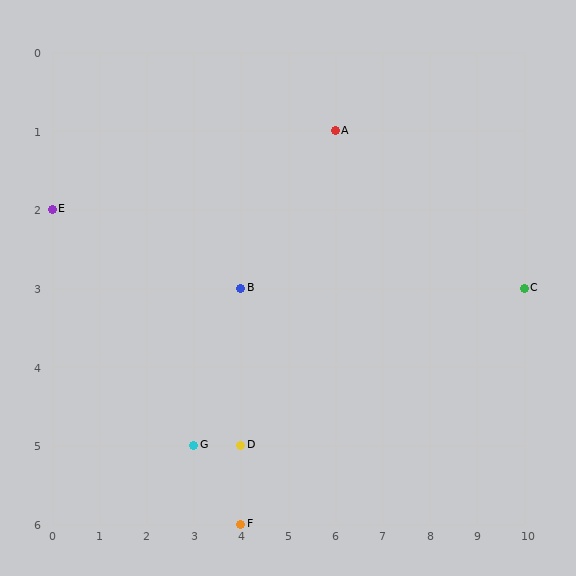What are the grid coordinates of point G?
Point G is at grid coordinates (3, 5).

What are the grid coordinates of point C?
Point C is at grid coordinates (10, 3).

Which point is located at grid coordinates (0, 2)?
Point E is at (0, 2).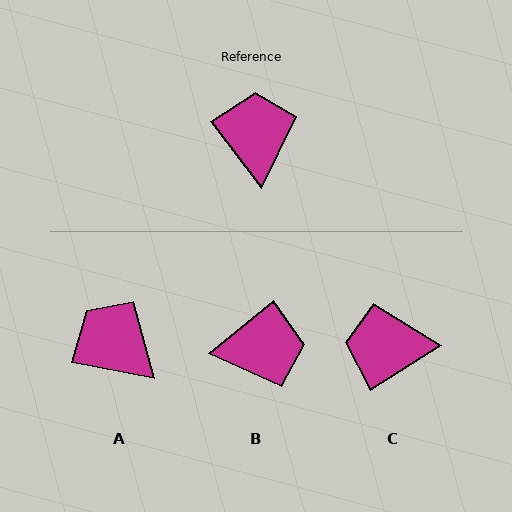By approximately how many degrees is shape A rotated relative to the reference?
Approximately 41 degrees counter-clockwise.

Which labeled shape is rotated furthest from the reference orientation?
B, about 88 degrees away.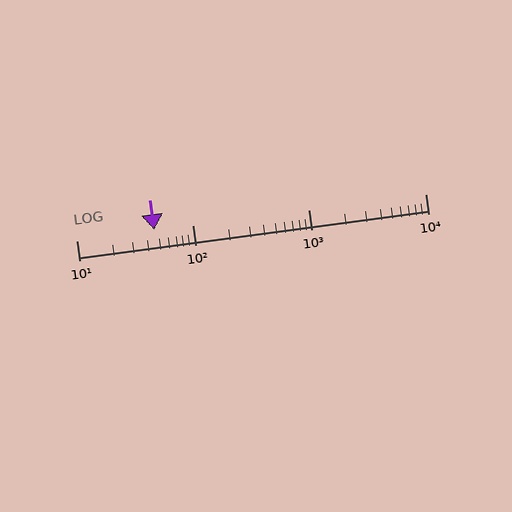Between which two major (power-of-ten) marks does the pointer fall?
The pointer is between 10 and 100.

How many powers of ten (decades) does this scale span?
The scale spans 3 decades, from 10 to 10000.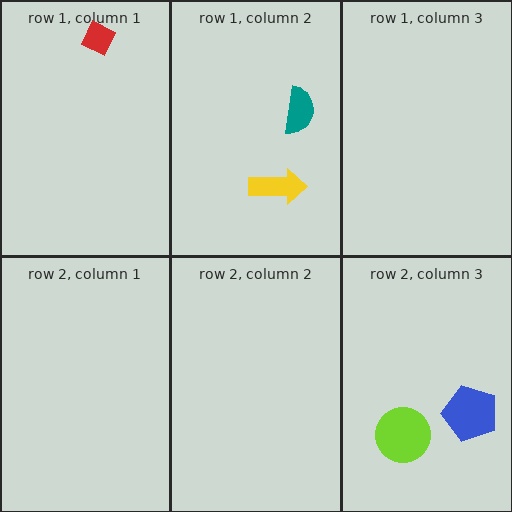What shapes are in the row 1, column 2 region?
The yellow arrow, the teal semicircle.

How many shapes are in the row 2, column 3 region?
2.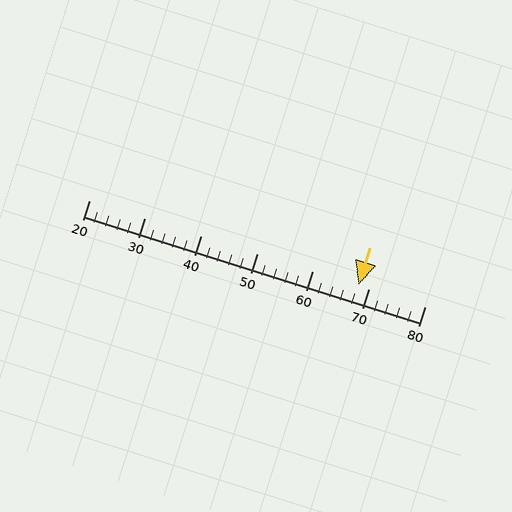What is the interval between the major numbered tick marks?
The major tick marks are spaced 10 units apart.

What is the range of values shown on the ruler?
The ruler shows values from 20 to 80.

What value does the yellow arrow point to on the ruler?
The yellow arrow points to approximately 68.